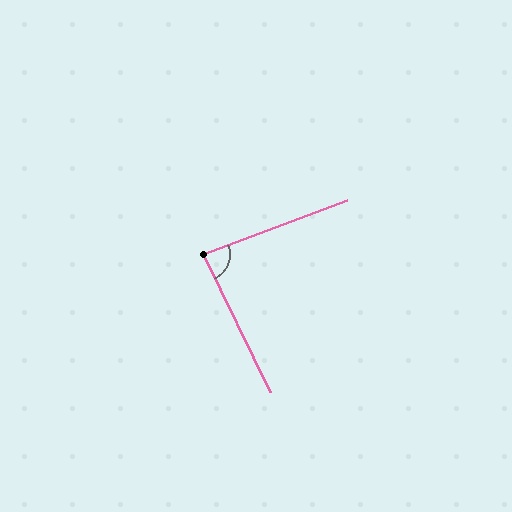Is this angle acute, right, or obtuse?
It is acute.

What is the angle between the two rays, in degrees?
Approximately 85 degrees.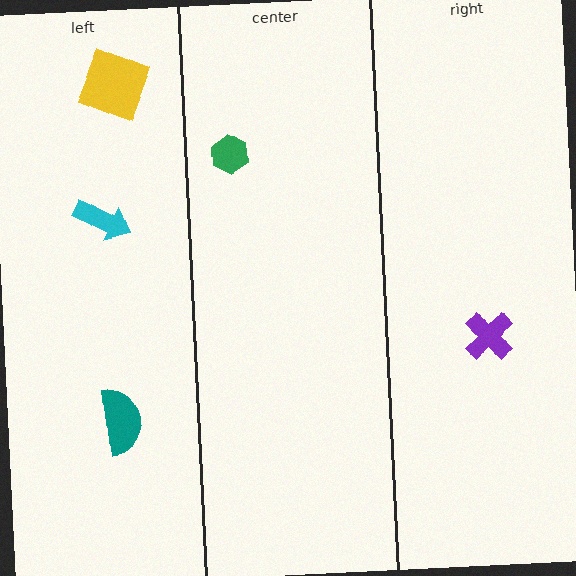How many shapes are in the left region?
3.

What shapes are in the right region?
The purple cross.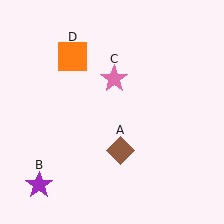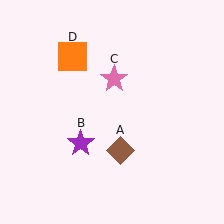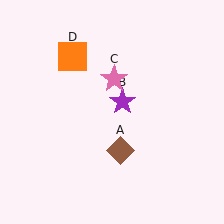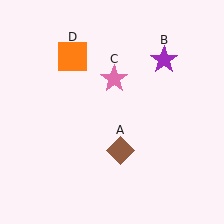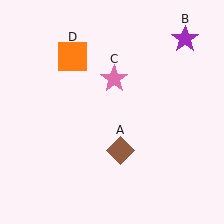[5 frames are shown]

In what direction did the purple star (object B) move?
The purple star (object B) moved up and to the right.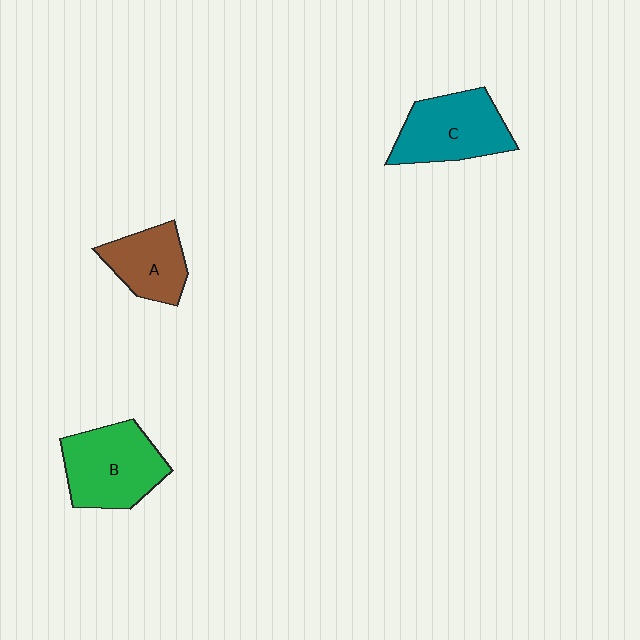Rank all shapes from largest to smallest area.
From largest to smallest: B (green), C (teal), A (brown).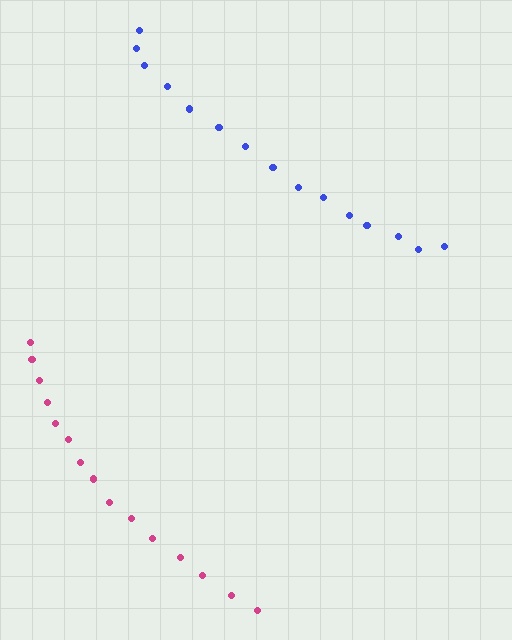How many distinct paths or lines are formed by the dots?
There are 2 distinct paths.